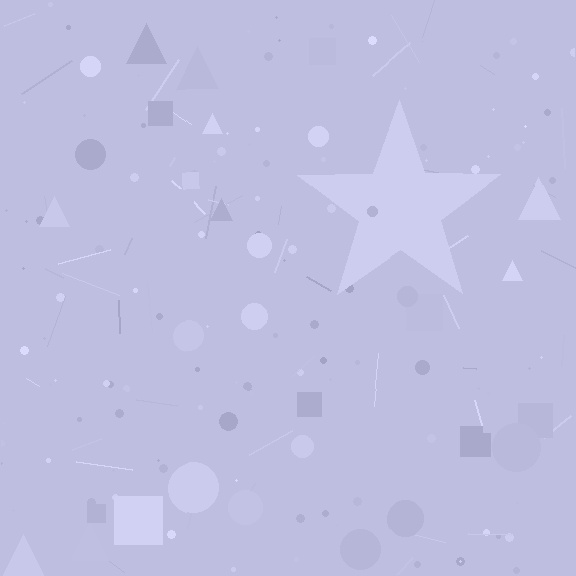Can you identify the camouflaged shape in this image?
The camouflaged shape is a star.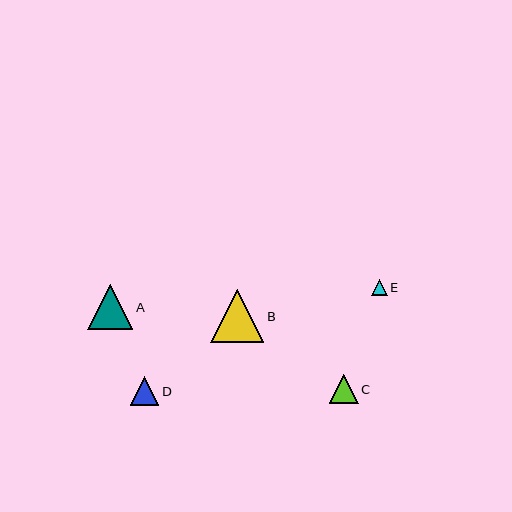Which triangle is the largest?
Triangle B is the largest with a size of approximately 53 pixels.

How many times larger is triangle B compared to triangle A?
Triangle B is approximately 1.2 times the size of triangle A.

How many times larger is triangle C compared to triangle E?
Triangle C is approximately 1.8 times the size of triangle E.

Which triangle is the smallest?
Triangle E is the smallest with a size of approximately 16 pixels.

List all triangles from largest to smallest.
From largest to smallest: B, A, C, D, E.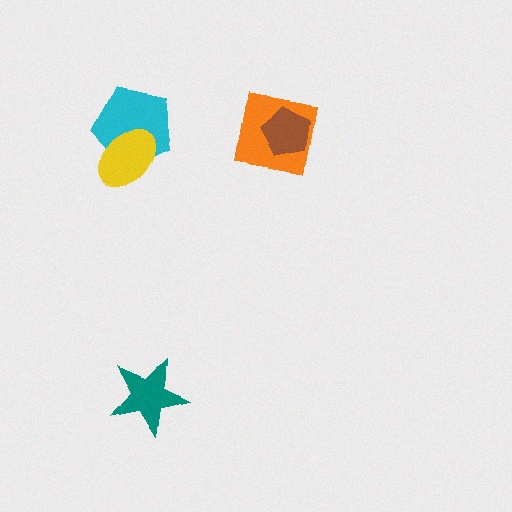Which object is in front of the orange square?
The brown pentagon is in front of the orange square.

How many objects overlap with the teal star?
0 objects overlap with the teal star.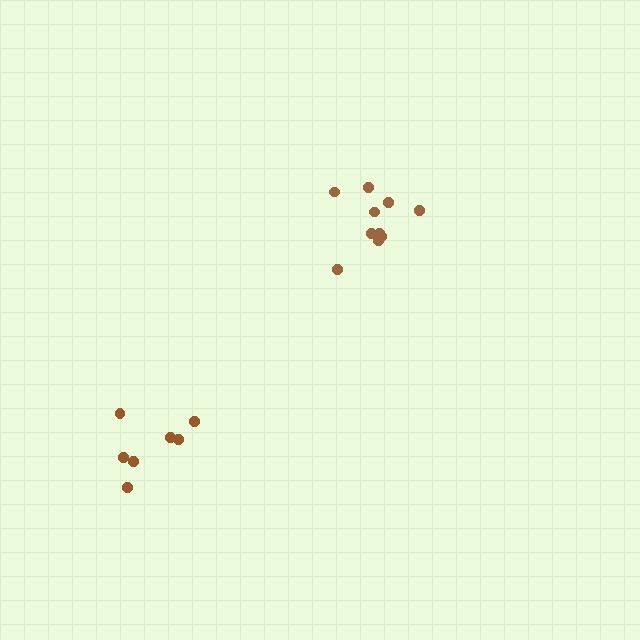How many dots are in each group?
Group 1: 7 dots, Group 2: 10 dots (17 total).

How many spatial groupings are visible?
There are 2 spatial groupings.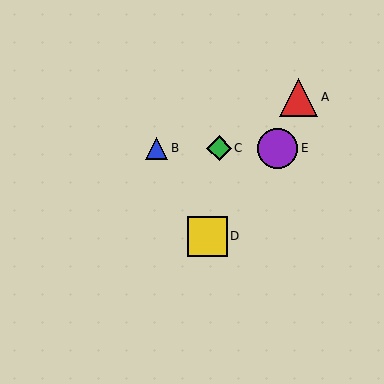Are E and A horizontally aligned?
No, E is at y≈148 and A is at y≈97.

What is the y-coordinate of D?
Object D is at y≈236.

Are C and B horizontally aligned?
Yes, both are at y≈148.